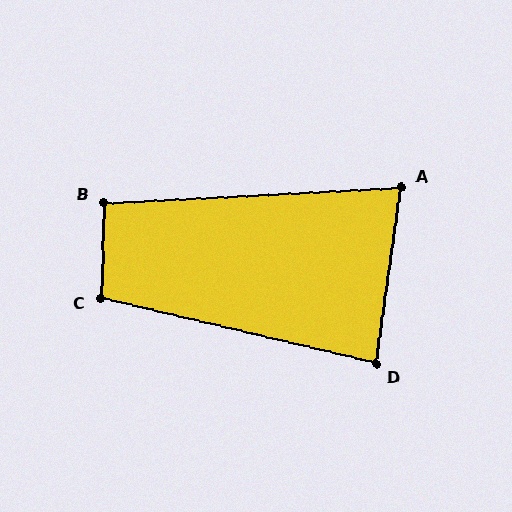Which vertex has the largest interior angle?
C, at approximately 101 degrees.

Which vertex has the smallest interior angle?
A, at approximately 79 degrees.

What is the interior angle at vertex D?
Approximately 85 degrees (acute).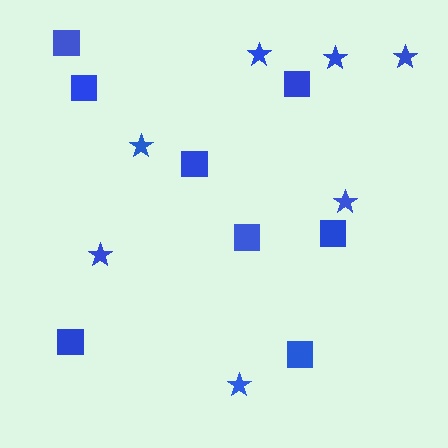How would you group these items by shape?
There are 2 groups: one group of stars (7) and one group of squares (8).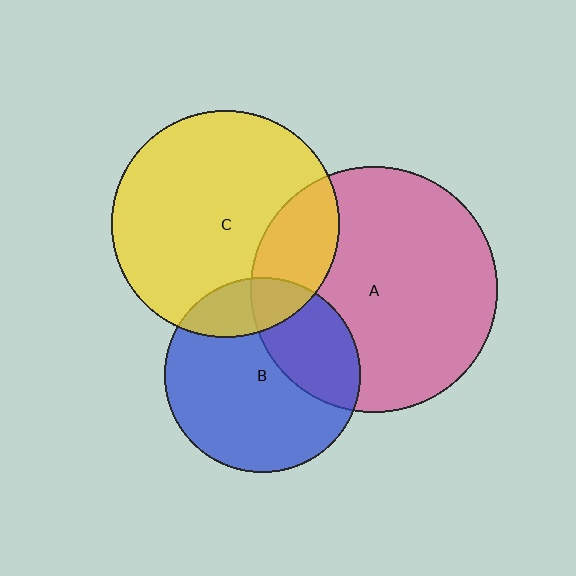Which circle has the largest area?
Circle A (pink).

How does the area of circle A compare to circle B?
Approximately 1.6 times.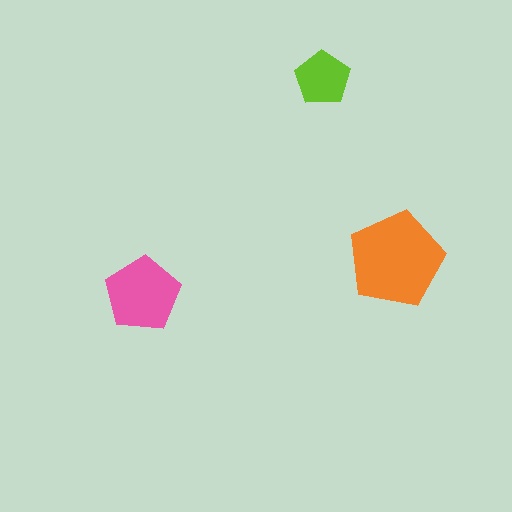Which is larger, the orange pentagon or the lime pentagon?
The orange one.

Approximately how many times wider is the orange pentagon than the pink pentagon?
About 1.5 times wider.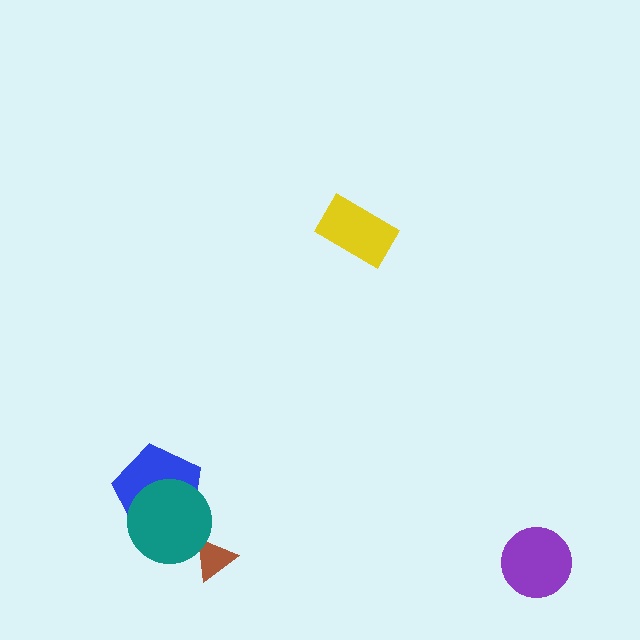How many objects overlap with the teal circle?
2 objects overlap with the teal circle.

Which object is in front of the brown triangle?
The teal circle is in front of the brown triangle.